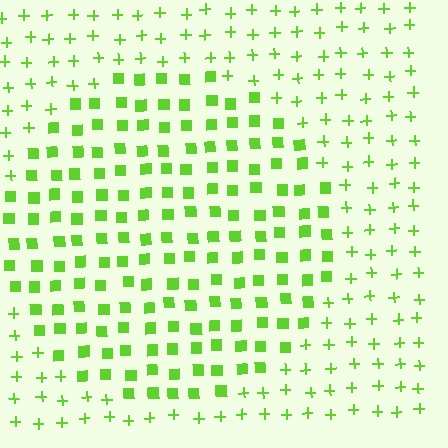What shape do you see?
I see a circle.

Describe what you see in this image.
The image is filled with small lime elements arranged in a uniform grid. A circle-shaped region contains squares, while the surrounding area contains plus signs. The boundary is defined purely by the change in element shape.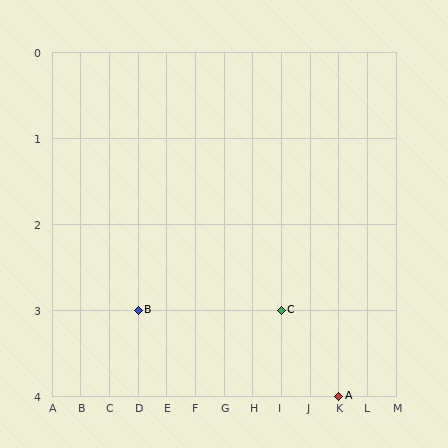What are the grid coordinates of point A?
Point A is at grid coordinates (K, 4).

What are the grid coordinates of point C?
Point C is at grid coordinates (I, 3).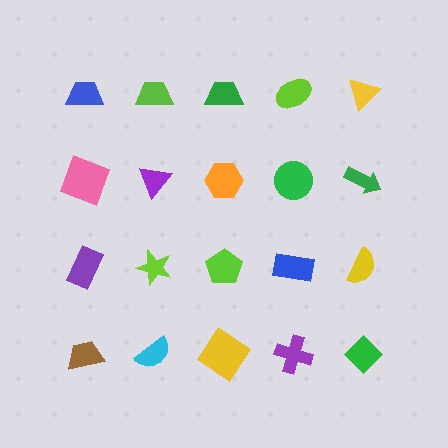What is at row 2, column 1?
A pink square.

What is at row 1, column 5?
A yellow triangle.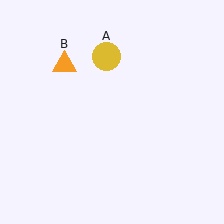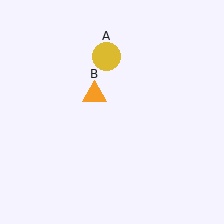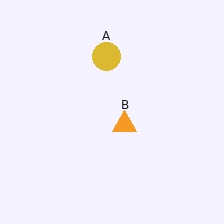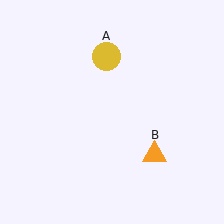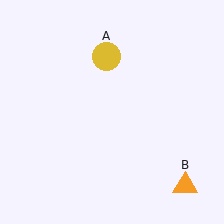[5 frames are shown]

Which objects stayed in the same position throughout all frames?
Yellow circle (object A) remained stationary.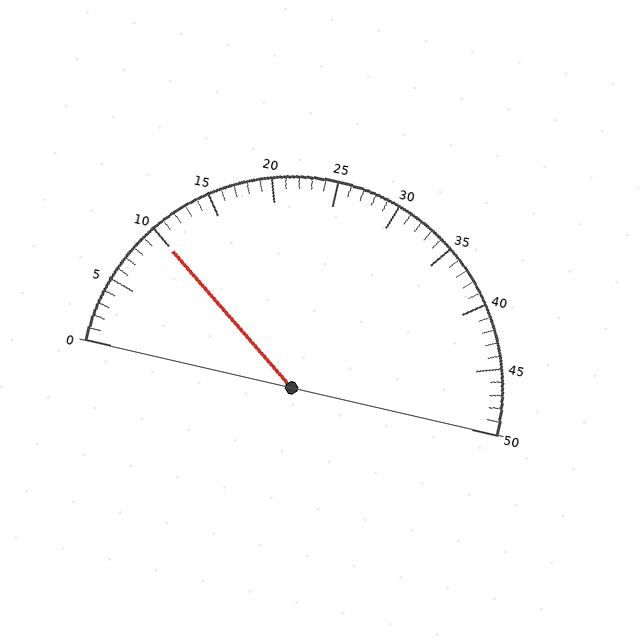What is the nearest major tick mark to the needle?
The nearest major tick mark is 10.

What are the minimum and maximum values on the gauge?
The gauge ranges from 0 to 50.